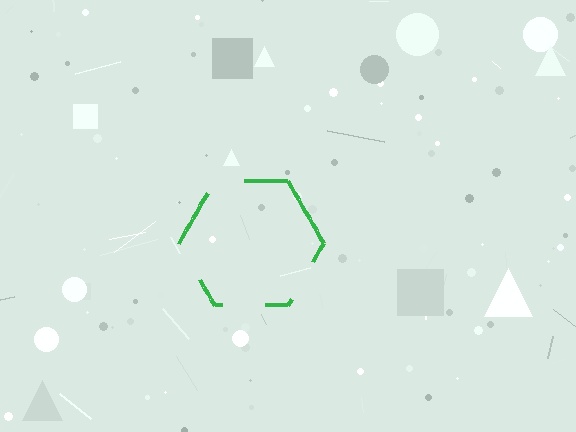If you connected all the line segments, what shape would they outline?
They would outline a hexagon.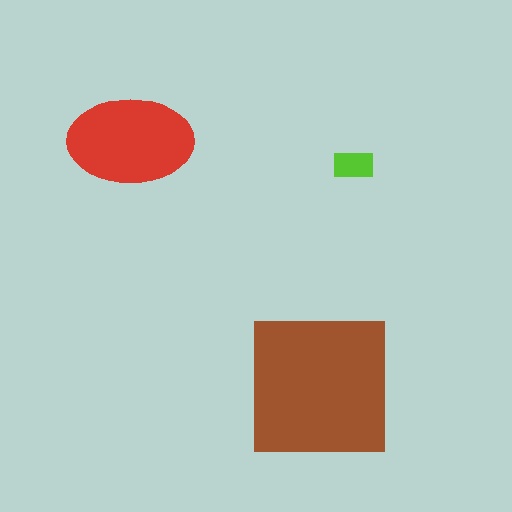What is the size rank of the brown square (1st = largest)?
1st.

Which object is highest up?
The red ellipse is topmost.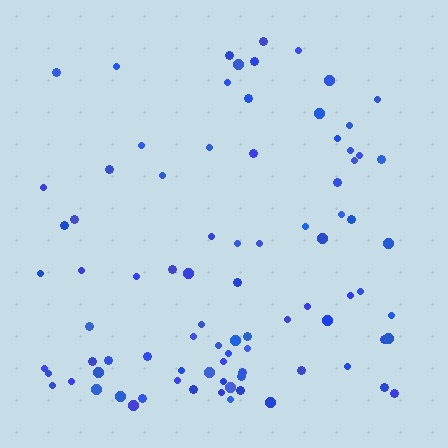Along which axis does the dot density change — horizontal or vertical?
Vertical.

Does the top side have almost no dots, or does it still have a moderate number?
Still a moderate number, just noticeably fewer than the bottom.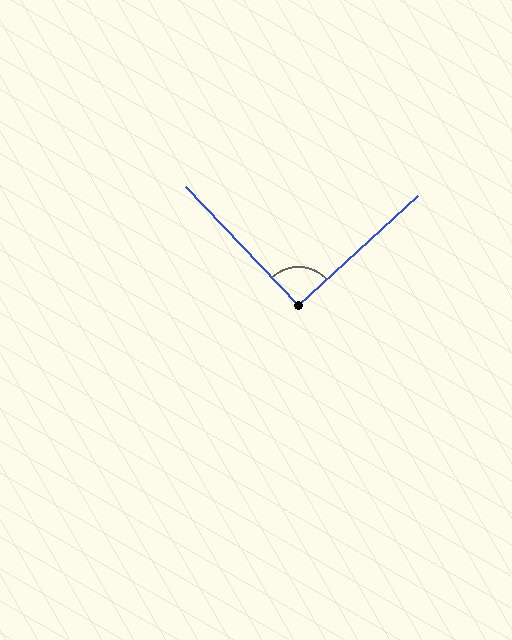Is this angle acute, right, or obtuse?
It is approximately a right angle.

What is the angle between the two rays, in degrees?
Approximately 91 degrees.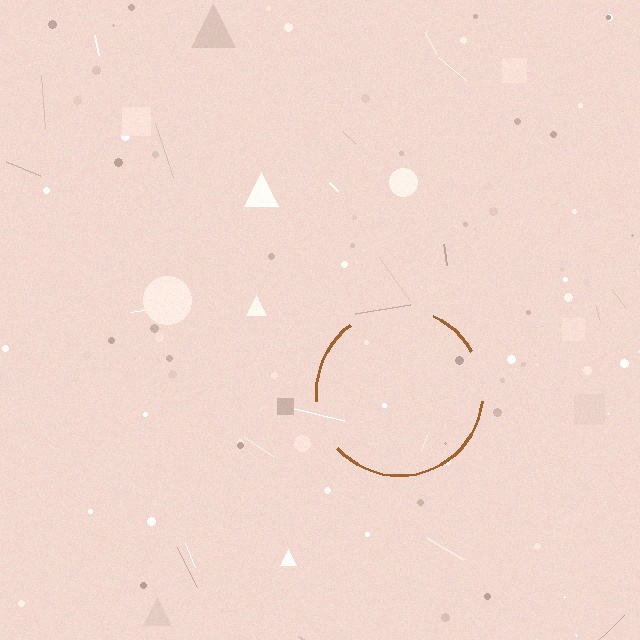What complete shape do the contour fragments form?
The contour fragments form a circle.